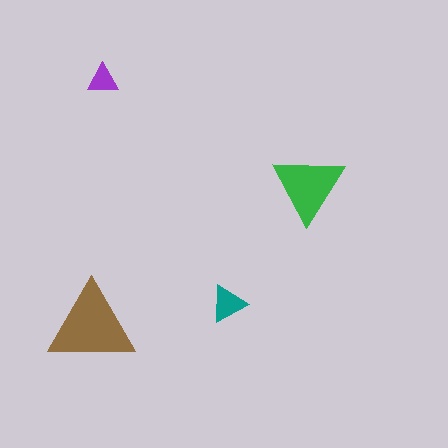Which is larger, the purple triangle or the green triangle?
The green one.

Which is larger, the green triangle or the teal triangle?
The green one.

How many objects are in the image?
There are 4 objects in the image.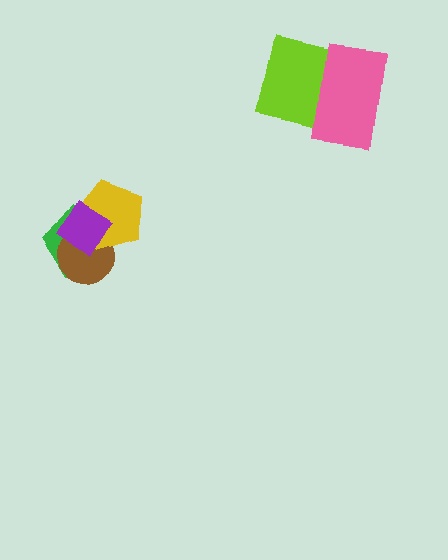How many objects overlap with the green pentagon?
3 objects overlap with the green pentagon.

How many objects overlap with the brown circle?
3 objects overlap with the brown circle.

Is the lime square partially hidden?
Yes, it is partially covered by another shape.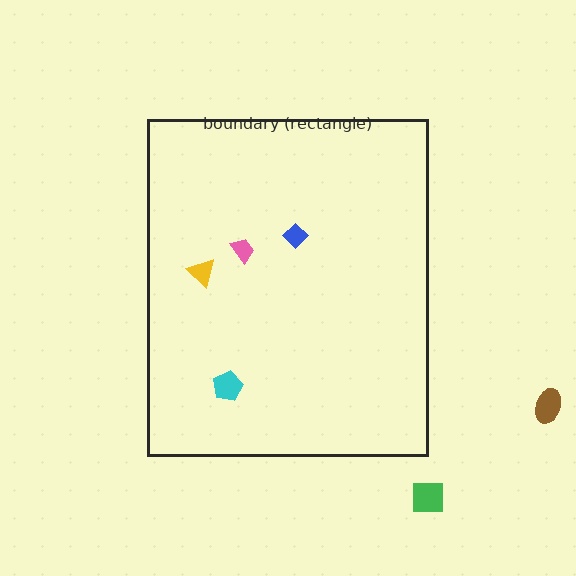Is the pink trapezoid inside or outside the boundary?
Inside.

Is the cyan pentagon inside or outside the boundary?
Inside.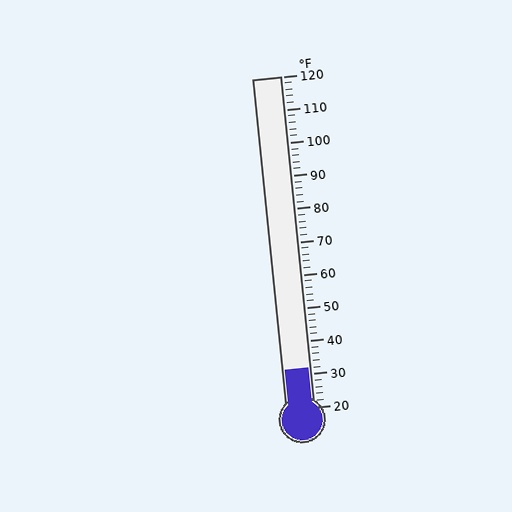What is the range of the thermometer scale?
The thermometer scale ranges from 20°F to 120°F.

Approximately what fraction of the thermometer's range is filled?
The thermometer is filled to approximately 10% of its range.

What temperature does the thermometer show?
The thermometer shows approximately 32°F.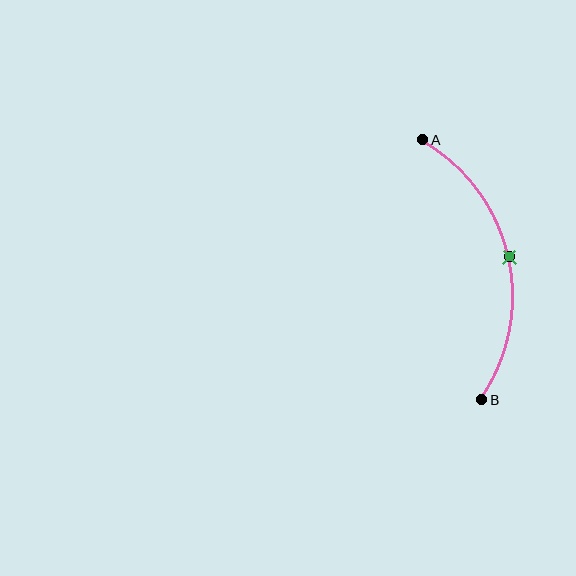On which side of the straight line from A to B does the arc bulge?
The arc bulges to the right of the straight line connecting A and B.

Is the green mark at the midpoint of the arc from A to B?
Yes. The green mark lies on the arc at equal arc-length from both A and B — it is the arc midpoint.